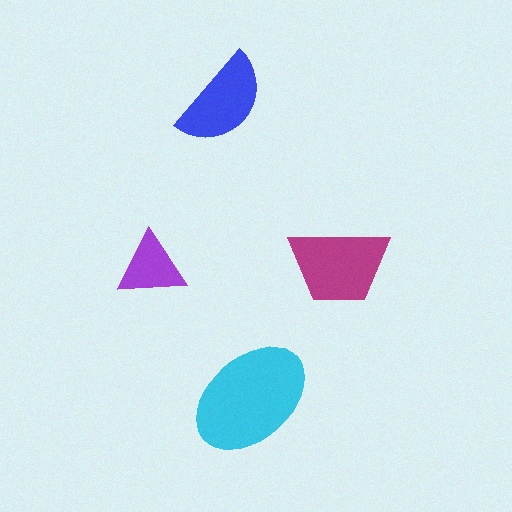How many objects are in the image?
There are 4 objects in the image.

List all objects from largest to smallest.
The cyan ellipse, the magenta trapezoid, the blue semicircle, the purple triangle.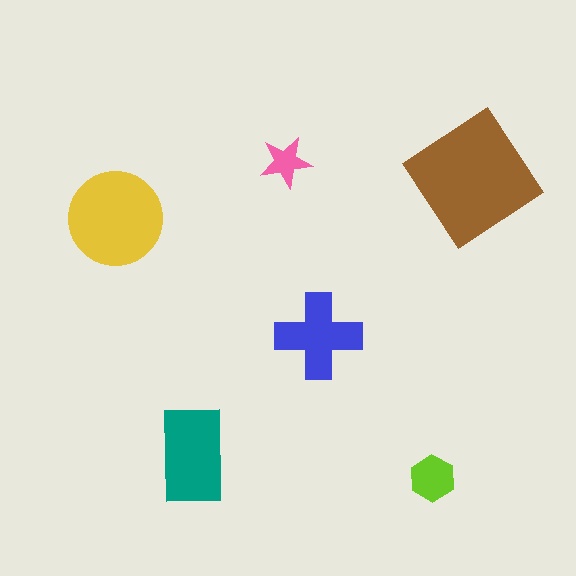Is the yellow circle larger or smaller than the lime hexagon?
Larger.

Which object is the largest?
The brown diamond.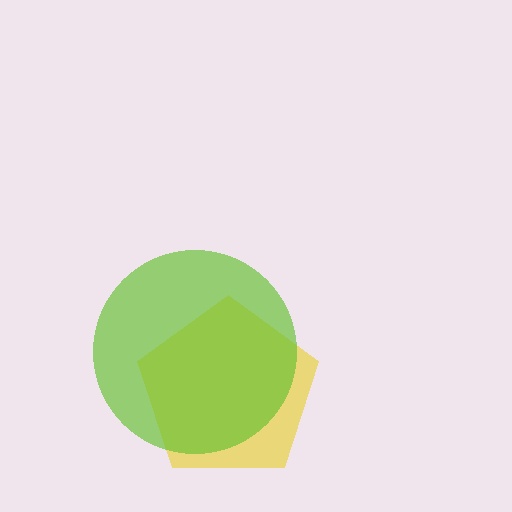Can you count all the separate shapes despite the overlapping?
Yes, there are 2 separate shapes.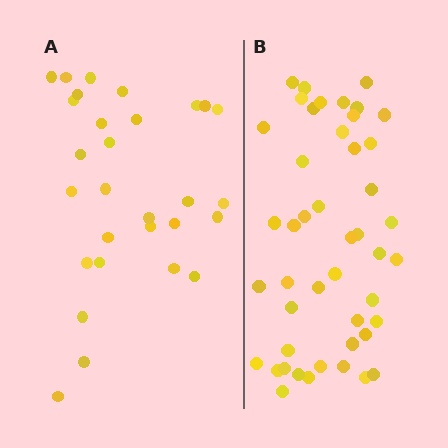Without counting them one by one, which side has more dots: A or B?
Region B (the right region) has more dots.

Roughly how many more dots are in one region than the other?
Region B has approximately 15 more dots than region A.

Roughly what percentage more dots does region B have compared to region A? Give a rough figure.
About 60% more.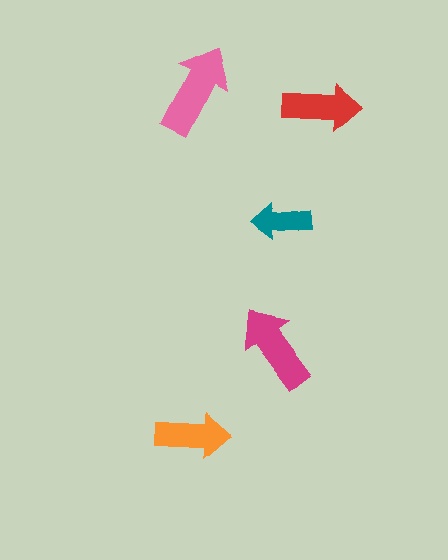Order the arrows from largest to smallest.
the pink one, the magenta one, the red one, the orange one, the teal one.